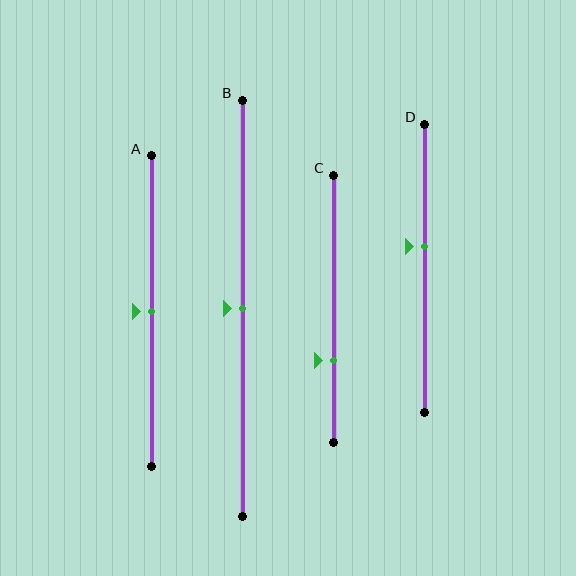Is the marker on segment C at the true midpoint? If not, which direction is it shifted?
No, the marker on segment C is shifted downward by about 20% of the segment length.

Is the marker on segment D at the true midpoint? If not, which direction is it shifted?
No, the marker on segment D is shifted upward by about 8% of the segment length.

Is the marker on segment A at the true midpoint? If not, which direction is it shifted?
Yes, the marker on segment A is at the true midpoint.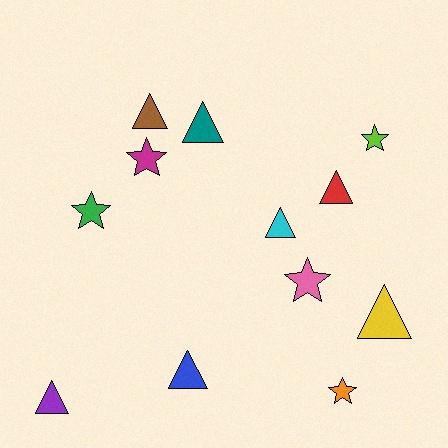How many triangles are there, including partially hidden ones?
There are 7 triangles.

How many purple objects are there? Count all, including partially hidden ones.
There is 1 purple object.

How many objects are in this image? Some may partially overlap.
There are 12 objects.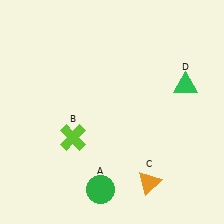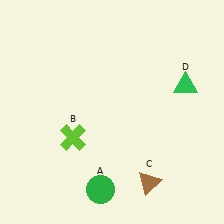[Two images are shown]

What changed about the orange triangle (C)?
In Image 1, C is orange. In Image 2, it changed to brown.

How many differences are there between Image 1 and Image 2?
There is 1 difference between the two images.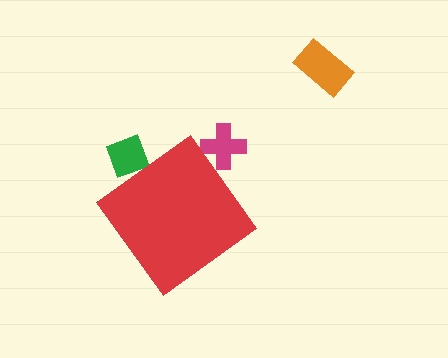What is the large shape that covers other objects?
A red diamond.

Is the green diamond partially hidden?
Yes, the green diamond is partially hidden behind the red diamond.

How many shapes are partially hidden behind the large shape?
2 shapes are partially hidden.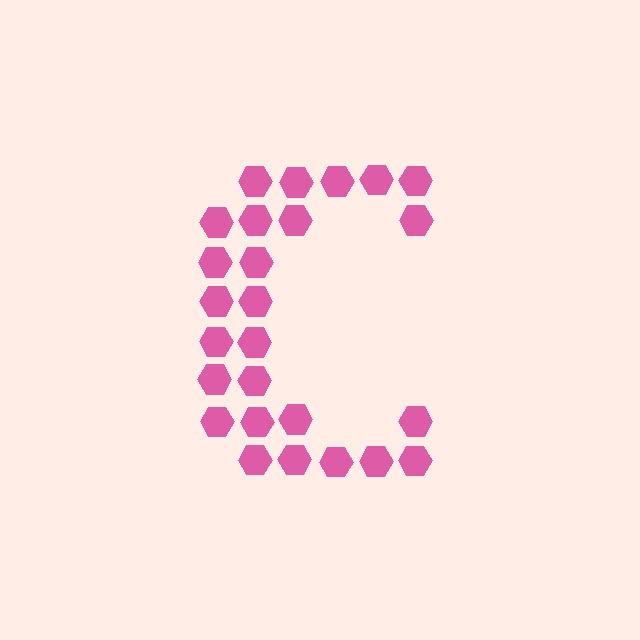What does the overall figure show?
The overall figure shows the letter C.